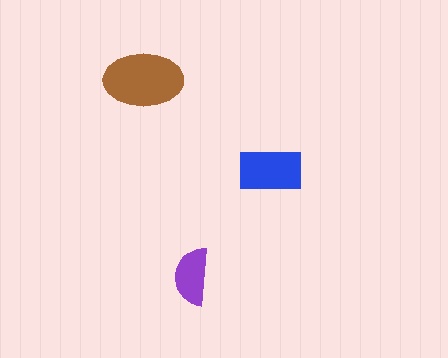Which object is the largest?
The brown ellipse.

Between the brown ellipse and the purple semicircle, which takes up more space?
The brown ellipse.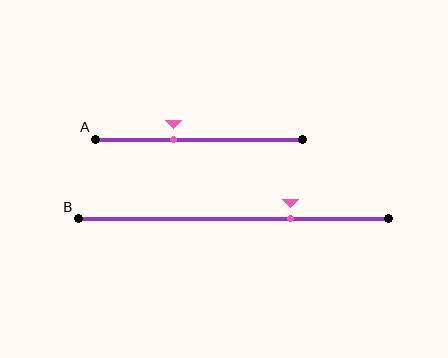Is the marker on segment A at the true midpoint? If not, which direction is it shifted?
No, the marker on segment A is shifted to the left by about 12% of the segment length.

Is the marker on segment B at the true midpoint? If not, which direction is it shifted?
No, the marker on segment B is shifted to the right by about 19% of the segment length.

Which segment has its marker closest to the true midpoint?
Segment A has its marker closest to the true midpoint.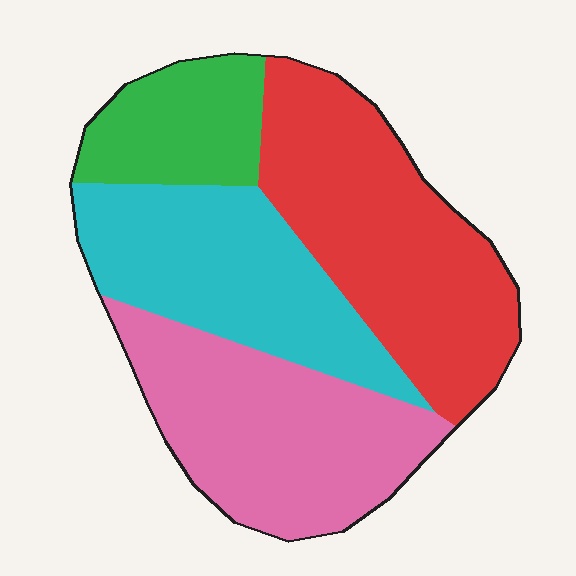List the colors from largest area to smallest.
From largest to smallest: red, pink, cyan, green.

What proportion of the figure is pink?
Pink covers 29% of the figure.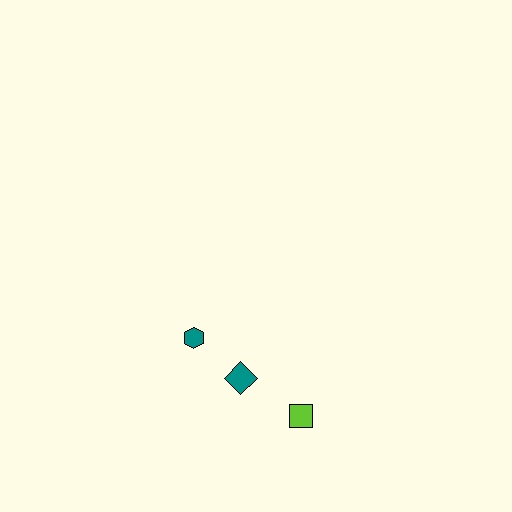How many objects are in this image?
There are 3 objects.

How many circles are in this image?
There are no circles.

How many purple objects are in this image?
There are no purple objects.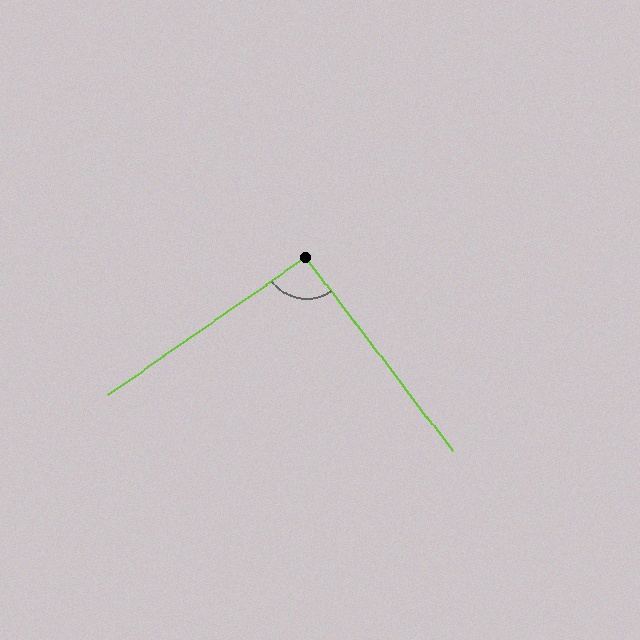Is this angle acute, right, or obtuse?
It is approximately a right angle.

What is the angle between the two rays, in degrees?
Approximately 93 degrees.